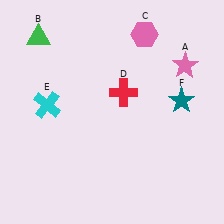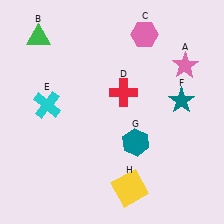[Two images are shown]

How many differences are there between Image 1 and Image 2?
There are 2 differences between the two images.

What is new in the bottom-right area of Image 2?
A teal hexagon (G) was added in the bottom-right area of Image 2.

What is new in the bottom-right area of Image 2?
A yellow square (H) was added in the bottom-right area of Image 2.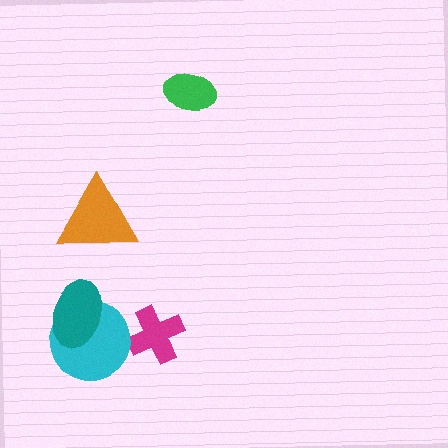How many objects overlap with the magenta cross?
0 objects overlap with the magenta cross.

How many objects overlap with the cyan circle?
1 object overlaps with the cyan circle.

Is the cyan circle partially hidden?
Yes, it is partially covered by another shape.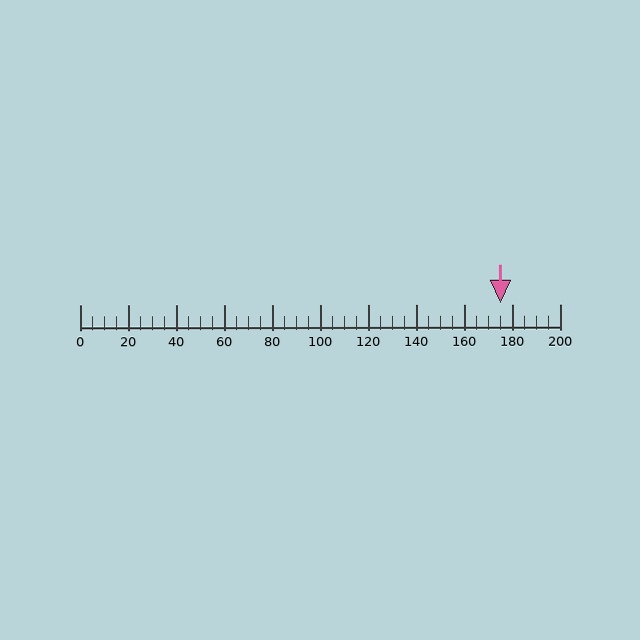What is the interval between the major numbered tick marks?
The major tick marks are spaced 20 units apart.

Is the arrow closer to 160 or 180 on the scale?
The arrow is closer to 180.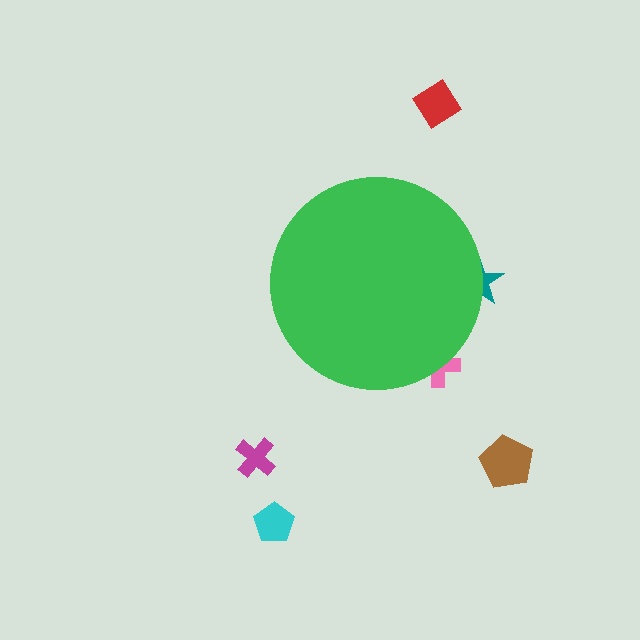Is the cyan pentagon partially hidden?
No, the cyan pentagon is fully visible.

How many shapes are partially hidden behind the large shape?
2 shapes are partially hidden.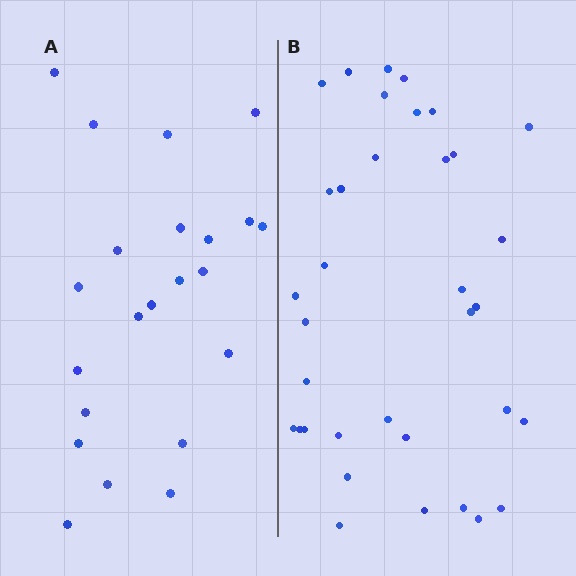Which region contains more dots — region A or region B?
Region B (the right region) has more dots.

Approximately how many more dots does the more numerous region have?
Region B has approximately 15 more dots than region A.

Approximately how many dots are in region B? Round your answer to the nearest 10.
About 40 dots. (The exact count is 35, which rounds to 40.)